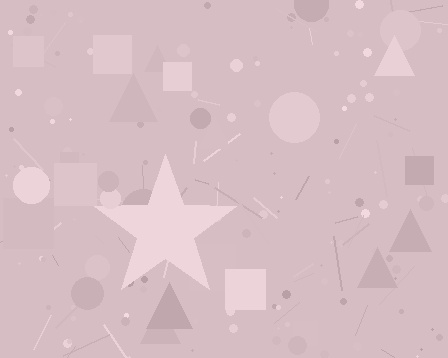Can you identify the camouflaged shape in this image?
The camouflaged shape is a star.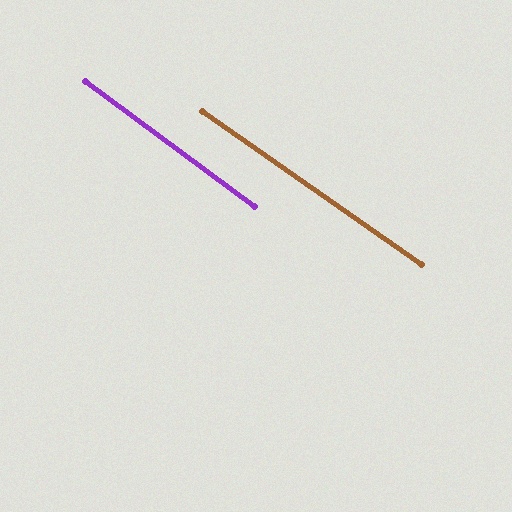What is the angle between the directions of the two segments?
Approximately 2 degrees.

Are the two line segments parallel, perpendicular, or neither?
Parallel — their directions differ by only 1.6°.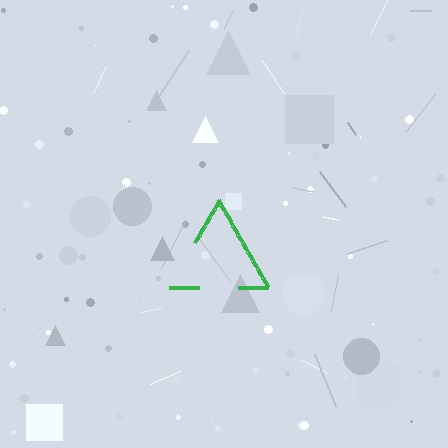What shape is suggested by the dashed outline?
The dashed outline suggests a triangle.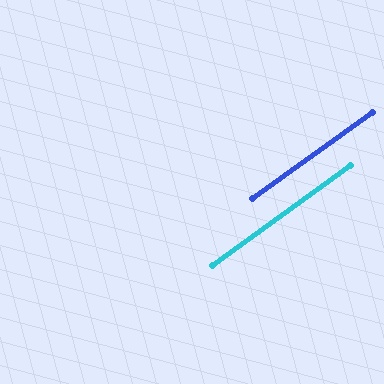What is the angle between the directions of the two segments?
Approximately 0 degrees.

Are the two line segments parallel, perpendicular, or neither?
Parallel — their directions differ by only 0.2°.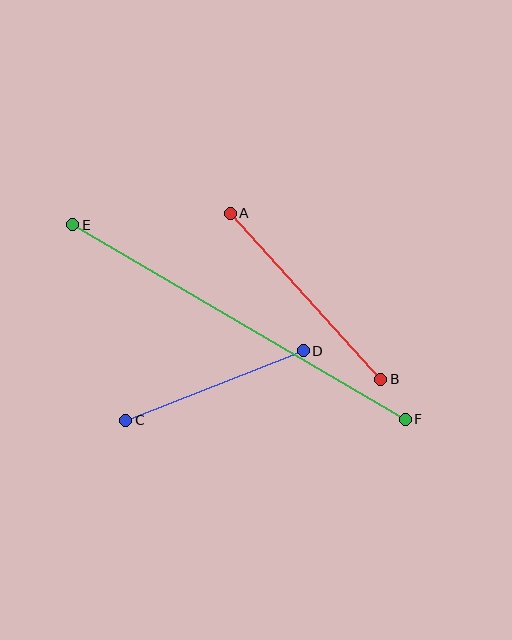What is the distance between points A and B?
The distance is approximately 224 pixels.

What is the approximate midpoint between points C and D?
The midpoint is at approximately (214, 386) pixels.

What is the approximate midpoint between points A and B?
The midpoint is at approximately (306, 296) pixels.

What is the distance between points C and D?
The distance is approximately 190 pixels.